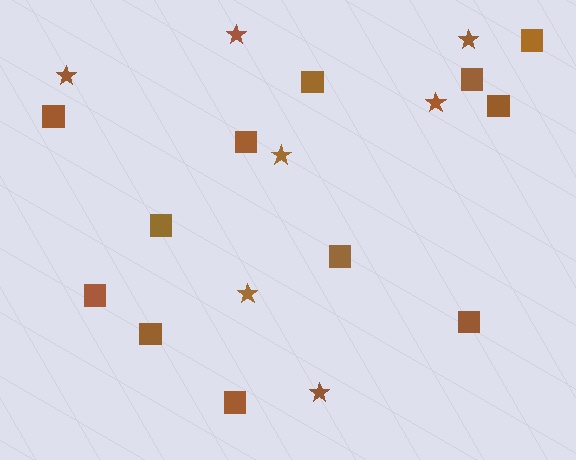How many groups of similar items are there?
There are 2 groups: one group of squares (12) and one group of stars (7).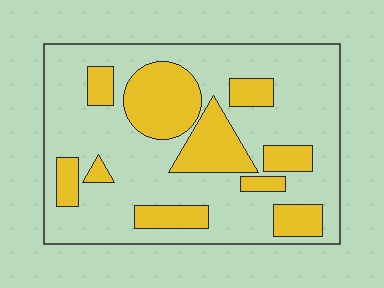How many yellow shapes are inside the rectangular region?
10.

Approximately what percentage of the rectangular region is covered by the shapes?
Approximately 30%.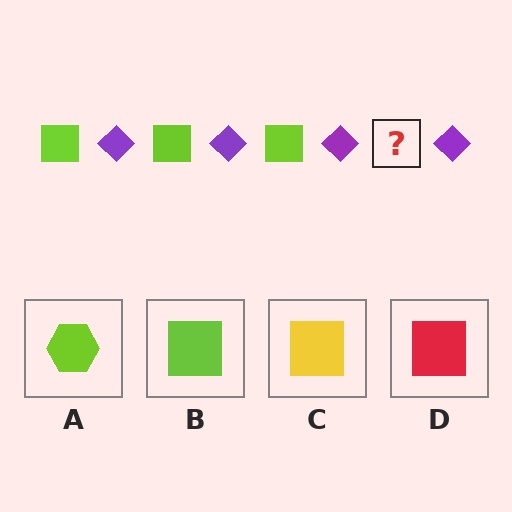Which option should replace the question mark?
Option B.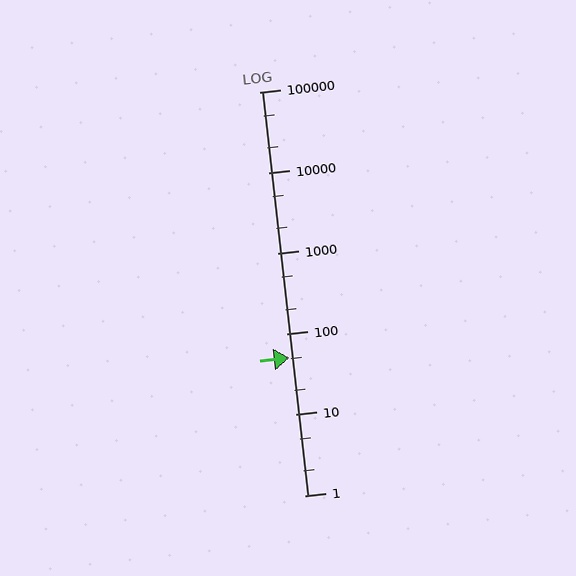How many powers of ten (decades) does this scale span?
The scale spans 5 decades, from 1 to 100000.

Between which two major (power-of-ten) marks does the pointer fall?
The pointer is between 10 and 100.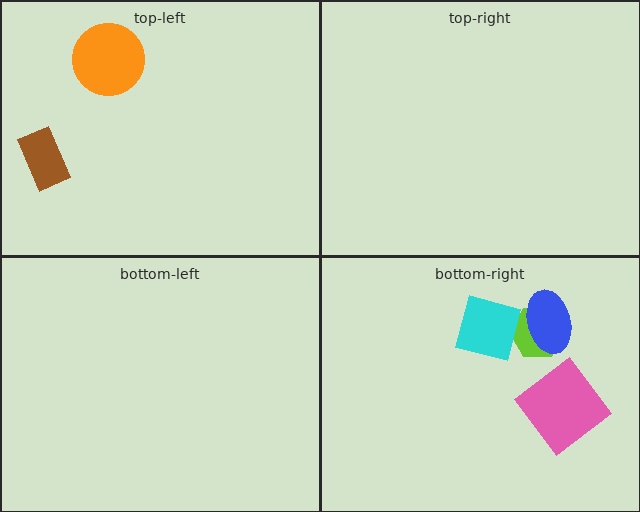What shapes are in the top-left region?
The brown rectangle, the orange circle.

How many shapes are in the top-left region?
2.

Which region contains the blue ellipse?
The bottom-right region.